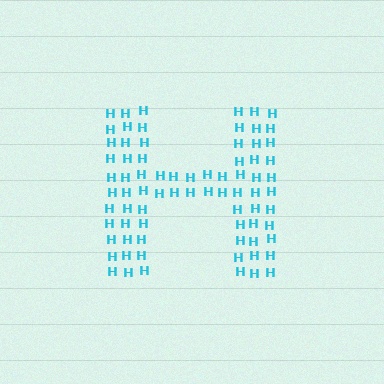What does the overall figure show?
The overall figure shows the letter H.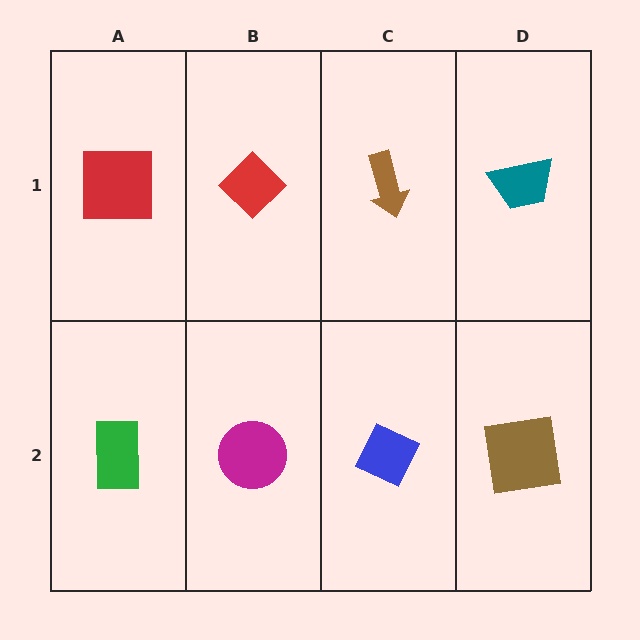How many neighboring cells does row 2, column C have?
3.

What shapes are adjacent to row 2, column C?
A brown arrow (row 1, column C), a magenta circle (row 2, column B), a brown square (row 2, column D).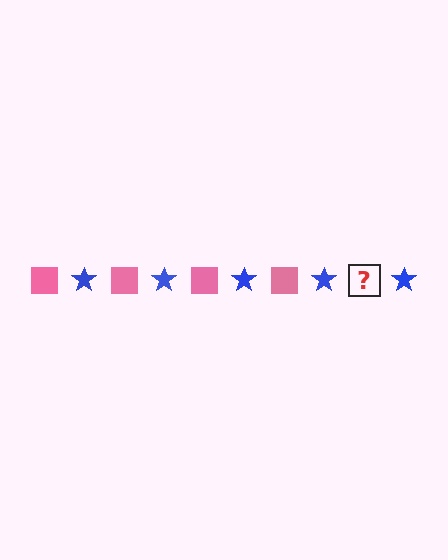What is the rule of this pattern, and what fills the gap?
The rule is that the pattern alternates between pink square and blue star. The gap should be filled with a pink square.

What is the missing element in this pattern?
The missing element is a pink square.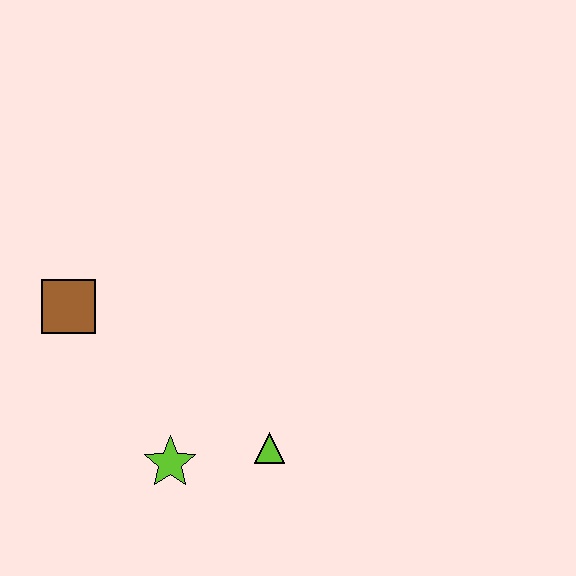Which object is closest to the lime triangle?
The lime star is closest to the lime triangle.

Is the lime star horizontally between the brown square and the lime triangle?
Yes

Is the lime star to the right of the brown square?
Yes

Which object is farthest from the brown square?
The lime triangle is farthest from the brown square.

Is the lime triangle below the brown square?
Yes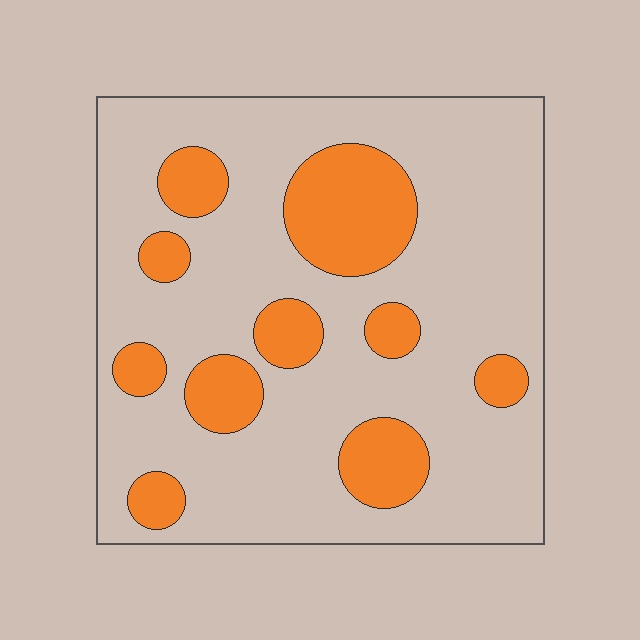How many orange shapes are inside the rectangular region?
10.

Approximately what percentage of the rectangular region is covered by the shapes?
Approximately 25%.